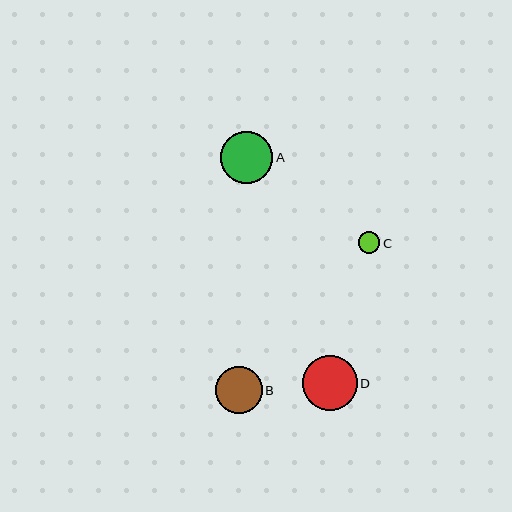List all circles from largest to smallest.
From largest to smallest: D, A, B, C.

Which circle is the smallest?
Circle C is the smallest with a size of approximately 22 pixels.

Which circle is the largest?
Circle D is the largest with a size of approximately 55 pixels.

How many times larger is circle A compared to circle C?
Circle A is approximately 2.4 times the size of circle C.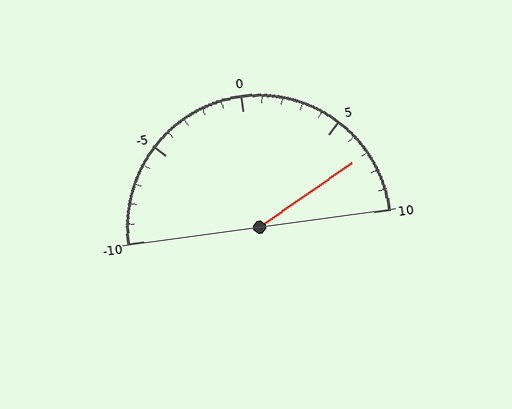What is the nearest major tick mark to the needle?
The nearest major tick mark is 5.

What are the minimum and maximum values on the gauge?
The gauge ranges from -10 to 10.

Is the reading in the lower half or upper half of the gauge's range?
The reading is in the upper half of the range (-10 to 10).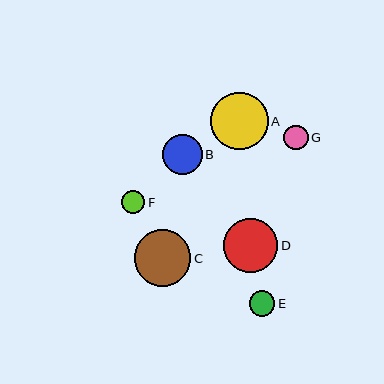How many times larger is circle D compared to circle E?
Circle D is approximately 2.1 times the size of circle E.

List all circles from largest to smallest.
From largest to smallest: A, C, D, B, E, G, F.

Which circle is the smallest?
Circle F is the smallest with a size of approximately 23 pixels.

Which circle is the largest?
Circle A is the largest with a size of approximately 58 pixels.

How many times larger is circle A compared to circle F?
Circle A is approximately 2.5 times the size of circle F.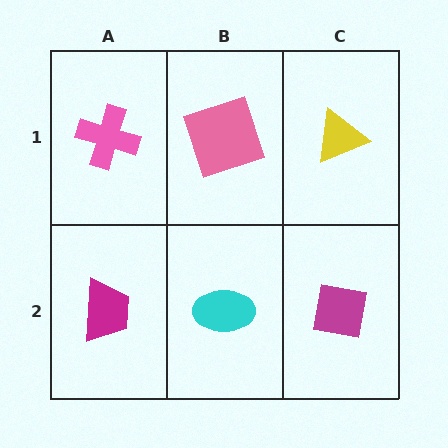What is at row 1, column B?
A pink square.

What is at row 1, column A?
A pink cross.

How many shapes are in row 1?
3 shapes.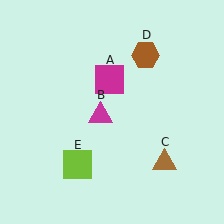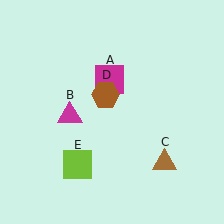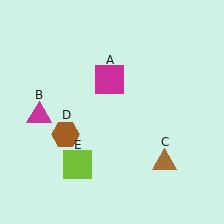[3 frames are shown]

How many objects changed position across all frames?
2 objects changed position: magenta triangle (object B), brown hexagon (object D).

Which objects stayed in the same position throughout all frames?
Magenta square (object A) and brown triangle (object C) and lime square (object E) remained stationary.